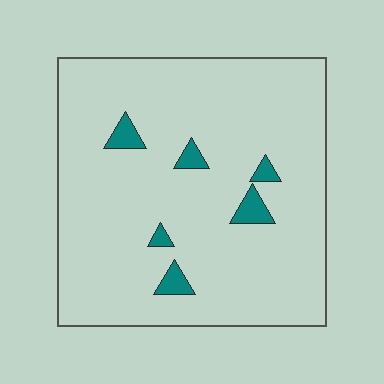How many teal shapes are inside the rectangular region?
6.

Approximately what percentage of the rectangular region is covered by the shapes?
Approximately 5%.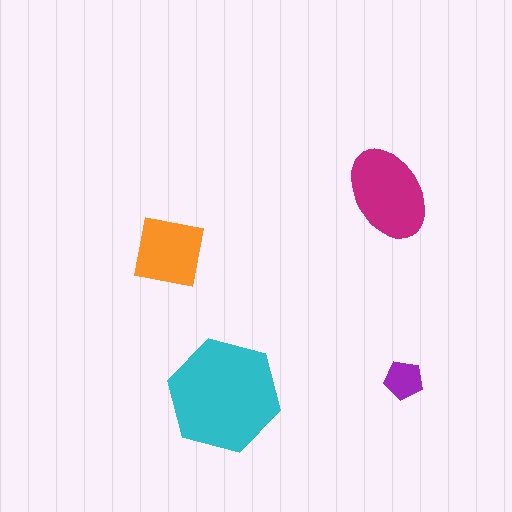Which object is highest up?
The magenta ellipse is topmost.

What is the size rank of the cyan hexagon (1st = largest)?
1st.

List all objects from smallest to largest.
The purple pentagon, the orange square, the magenta ellipse, the cyan hexagon.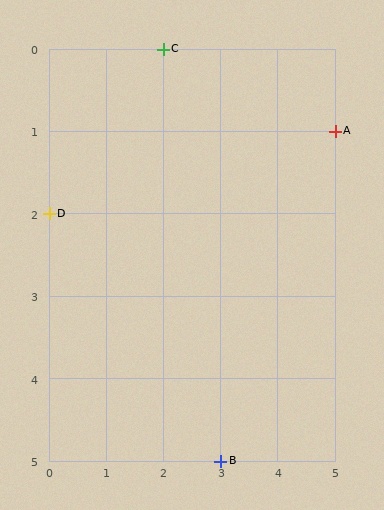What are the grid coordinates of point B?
Point B is at grid coordinates (3, 5).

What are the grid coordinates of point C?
Point C is at grid coordinates (2, 0).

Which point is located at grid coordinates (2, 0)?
Point C is at (2, 0).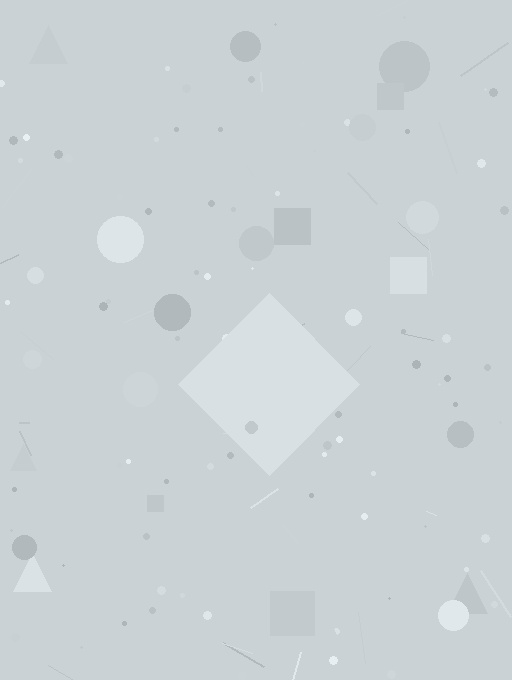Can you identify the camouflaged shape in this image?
The camouflaged shape is a diamond.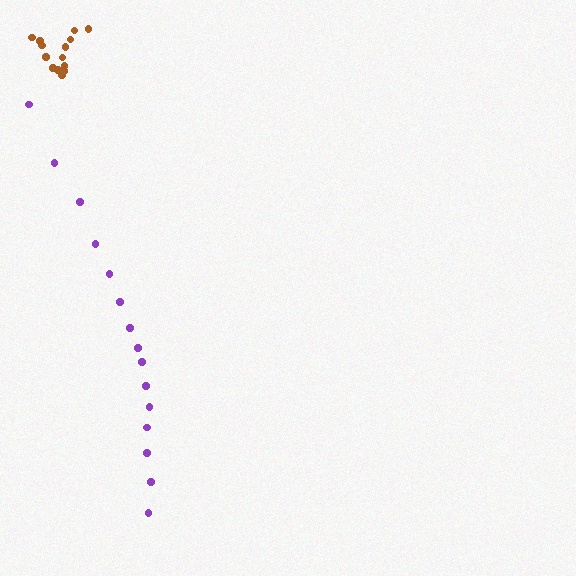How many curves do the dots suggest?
There are 2 distinct paths.